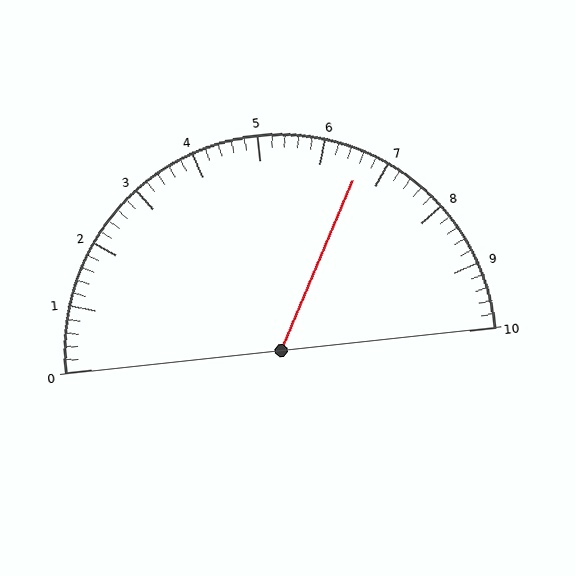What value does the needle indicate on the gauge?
The needle indicates approximately 6.6.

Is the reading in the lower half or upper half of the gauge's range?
The reading is in the upper half of the range (0 to 10).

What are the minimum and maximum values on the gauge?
The gauge ranges from 0 to 10.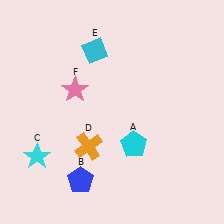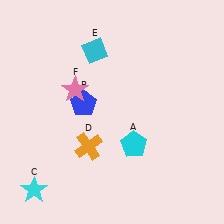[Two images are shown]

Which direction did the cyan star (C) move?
The cyan star (C) moved down.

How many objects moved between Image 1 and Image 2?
2 objects moved between the two images.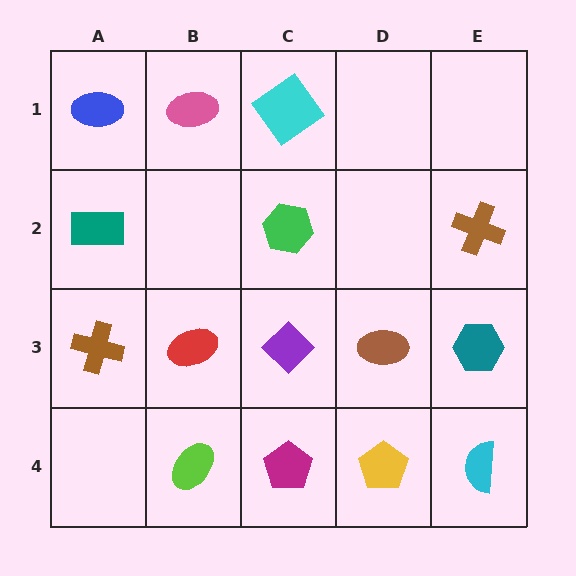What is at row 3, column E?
A teal hexagon.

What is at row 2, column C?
A green hexagon.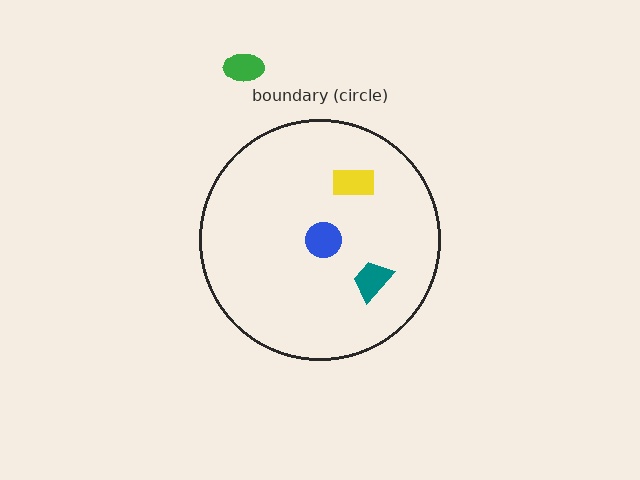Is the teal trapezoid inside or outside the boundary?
Inside.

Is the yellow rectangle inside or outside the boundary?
Inside.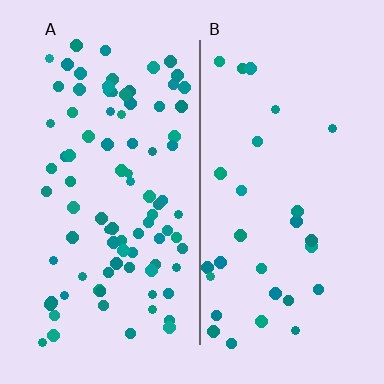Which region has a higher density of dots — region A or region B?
A (the left).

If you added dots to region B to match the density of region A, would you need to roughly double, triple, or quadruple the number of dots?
Approximately triple.